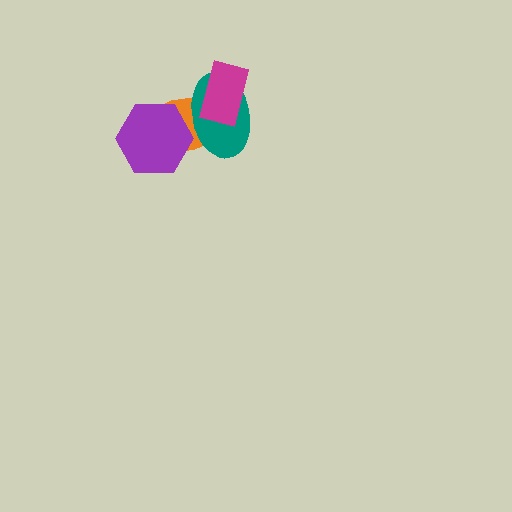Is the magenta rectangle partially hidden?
No, no other shape covers it.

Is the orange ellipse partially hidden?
Yes, it is partially covered by another shape.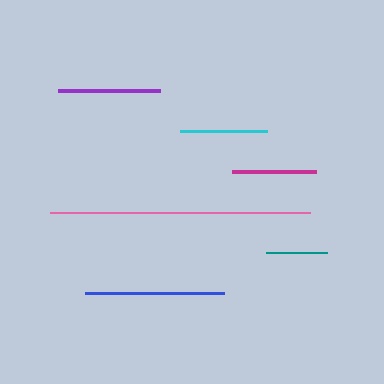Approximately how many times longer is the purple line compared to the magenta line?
The purple line is approximately 1.2 times the length of the magenta line.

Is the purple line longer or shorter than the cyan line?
The purple line is longer than the cyan line.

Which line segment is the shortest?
The teal line is the shortest at approximately 61 pixels.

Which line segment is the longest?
The pink line is the longest at approximately 260 pixels.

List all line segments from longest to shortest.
From longest to shortest: pink, blue, purple, cyan, magenta, teal.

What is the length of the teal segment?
The teal segment is approximately 61 pixels long.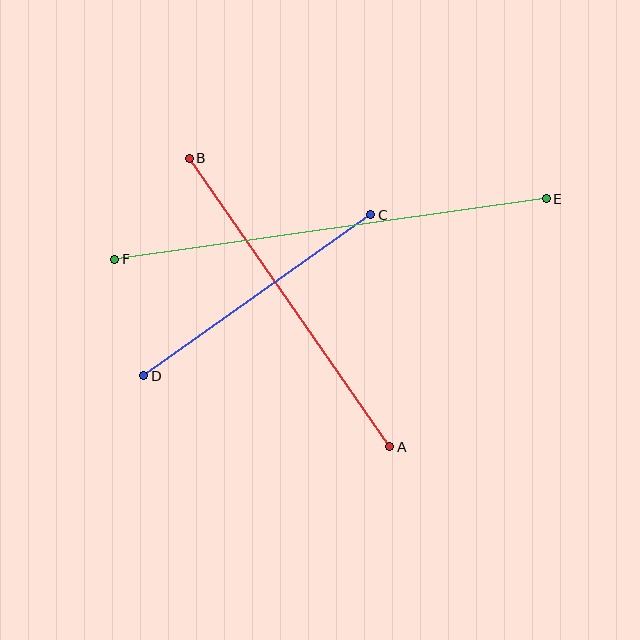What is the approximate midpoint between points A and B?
The midpoint is at approximately (290, 303) pixels.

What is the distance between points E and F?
The distance is approximately 436 pixels.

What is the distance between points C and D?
The distance is approximately 278 pixels.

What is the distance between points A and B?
The distance is approximately 351 pixels.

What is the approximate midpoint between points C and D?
The midpoint is at approximately (257, 295) pixels.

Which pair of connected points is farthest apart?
Points E and F are farthest apart.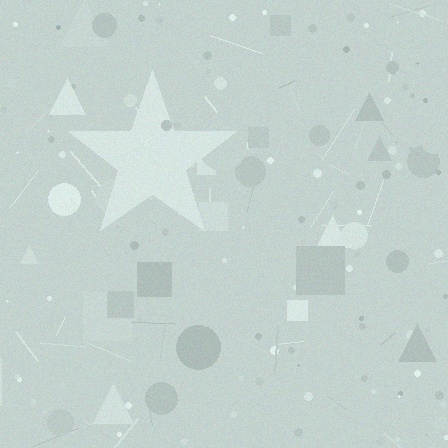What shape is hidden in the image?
A star is hidden in the image.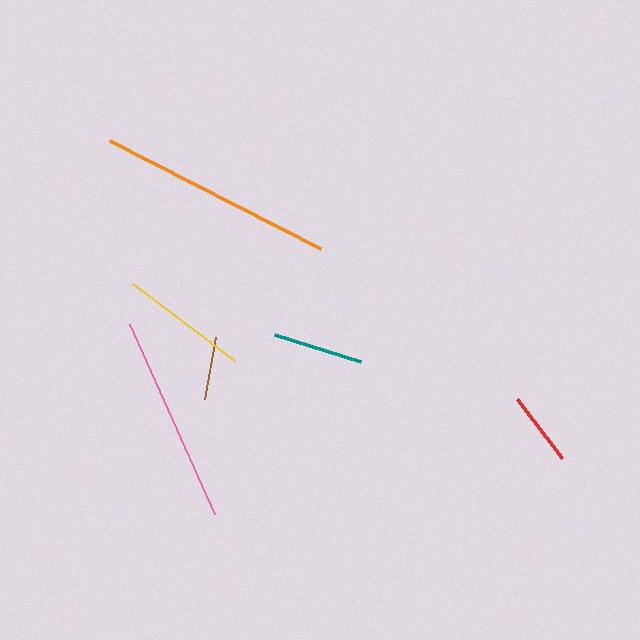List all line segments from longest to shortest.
From longest to shortest: orange, pink, yellow, teal, red, brown.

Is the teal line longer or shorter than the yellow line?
The yellow line is longer than the teal line.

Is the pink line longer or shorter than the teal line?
The pink line is longer than the teal line.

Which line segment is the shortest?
The brown line is the shortest at approximately 63 pixels.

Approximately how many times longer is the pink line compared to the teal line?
The pink line is approximately 2.3 times the length of the teal line.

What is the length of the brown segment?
The brown segment is approximately 63 pixels long.